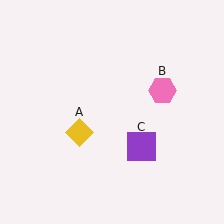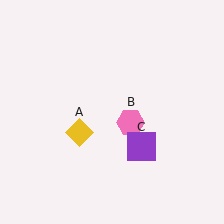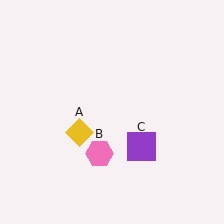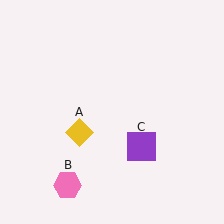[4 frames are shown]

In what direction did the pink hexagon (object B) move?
The pink hexagon (object B) moved down and to the left.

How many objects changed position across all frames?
1 object changed position: pink hexagon (object B).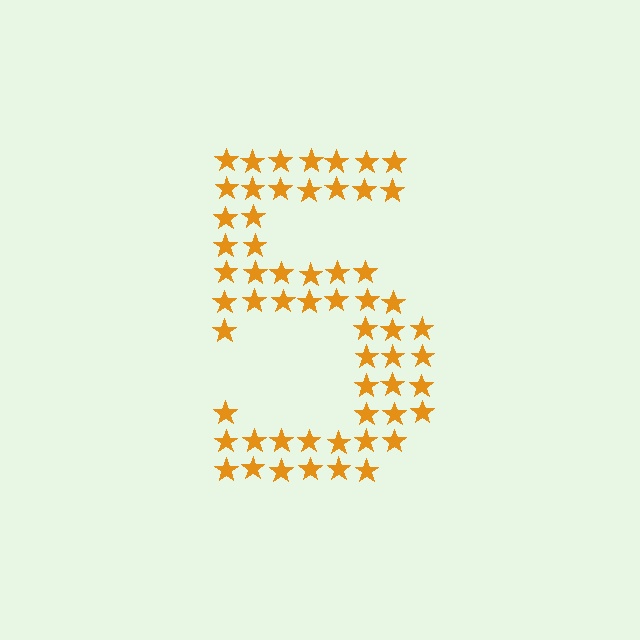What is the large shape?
The large shape is the digit 5.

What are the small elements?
The small elements are stars.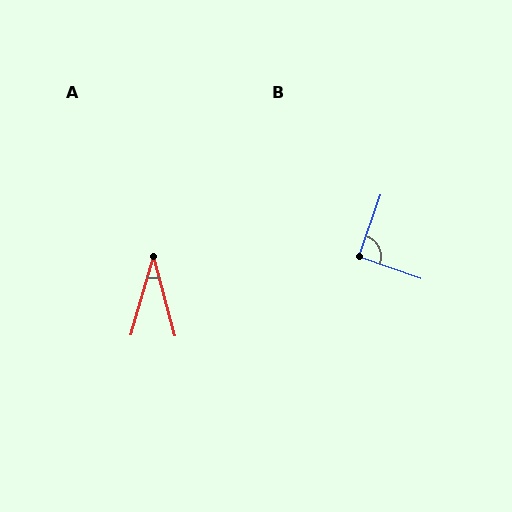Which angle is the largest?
B, at approximately 90 degrees.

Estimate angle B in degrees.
Approximately 90 degrees.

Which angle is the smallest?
A, at approximately 32 degrees.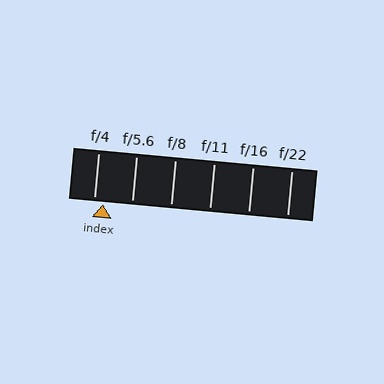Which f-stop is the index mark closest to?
The index mark is closest to f/4.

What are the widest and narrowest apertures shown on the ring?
The widest aperture shown is f/4 and the narrowest is f/22.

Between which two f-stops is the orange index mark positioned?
The index mark is between f/4 and f/5.6.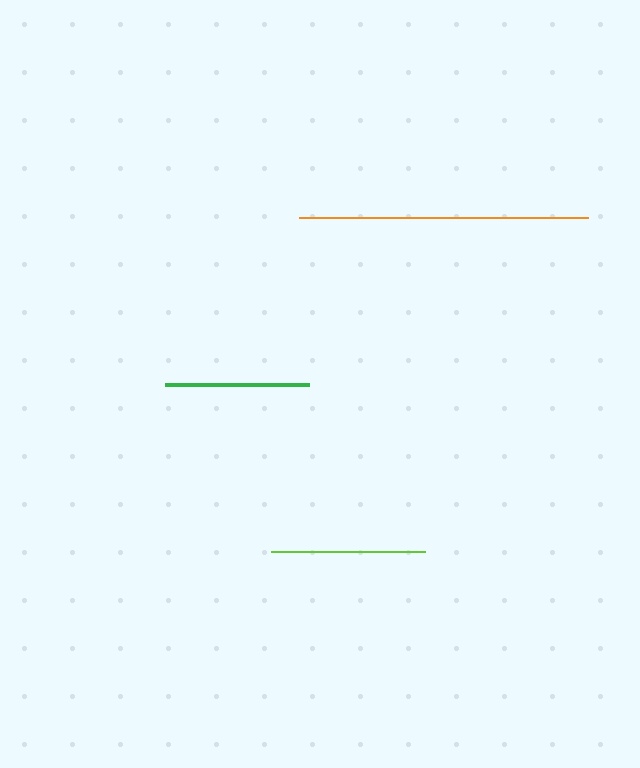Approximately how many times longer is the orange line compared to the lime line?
The orange line is approximately 1.9 times the length of the lime line.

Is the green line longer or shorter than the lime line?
The lime line is longer than the green line.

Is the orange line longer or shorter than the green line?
The orange line is longer than the green line.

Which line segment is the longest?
The orange line is the longest at approximately 289 pixels.